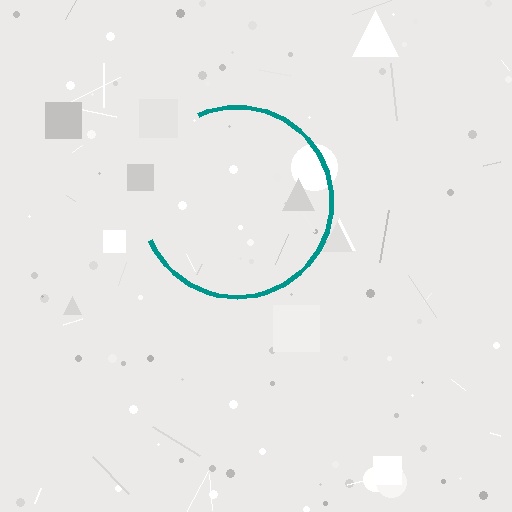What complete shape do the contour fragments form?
The contour fragments form a circle.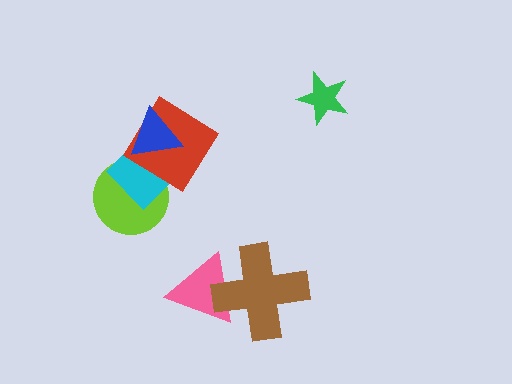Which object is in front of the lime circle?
The cyan diamond is in front of the lime circle.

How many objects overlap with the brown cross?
1 object overlaps with the brown cross.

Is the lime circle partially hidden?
Yes, it is partially covered by another shape.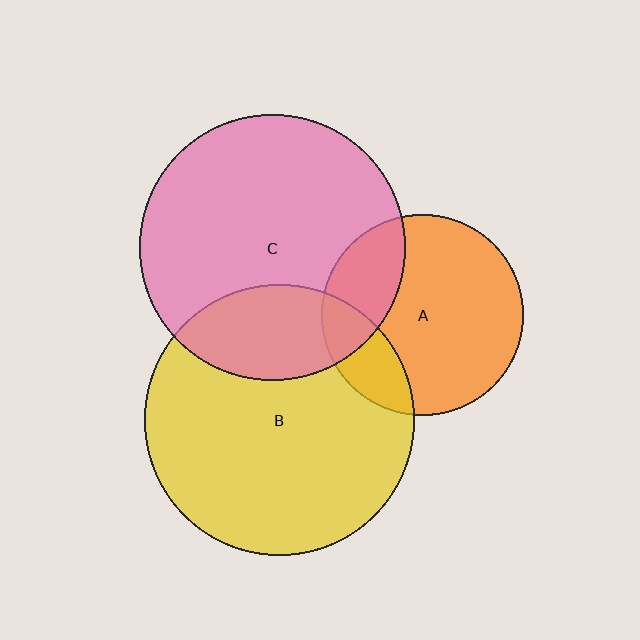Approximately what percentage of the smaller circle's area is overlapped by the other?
Approximately 25%.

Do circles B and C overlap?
Yes.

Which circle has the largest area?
Circle B (yellow).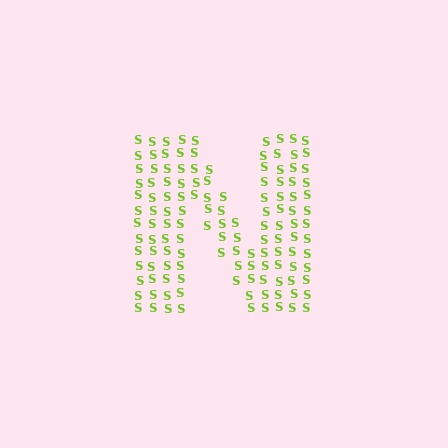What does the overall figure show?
The overall figure shows the letter N.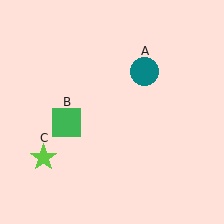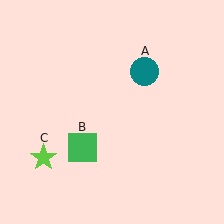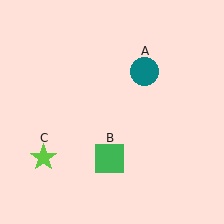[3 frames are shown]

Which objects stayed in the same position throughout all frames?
Teal circle (object A) and lime star (object C) remained stationary.